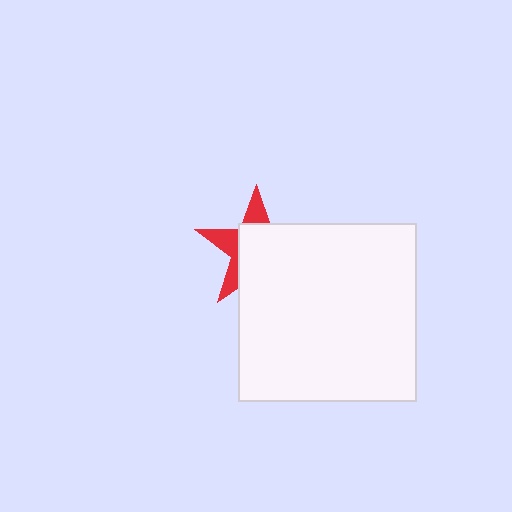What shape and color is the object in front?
The object in front is a white square.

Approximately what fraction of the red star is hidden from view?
Roughly 66% of the red star is hidden behind the white square.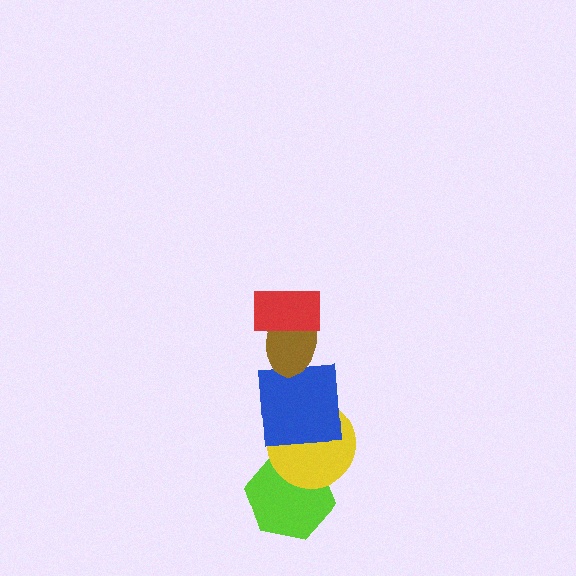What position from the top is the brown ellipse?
The brown ellipse is 2nd from the top.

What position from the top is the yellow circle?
The yellow circle is 4th from the top.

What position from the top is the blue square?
The blue square is 3rd from the top.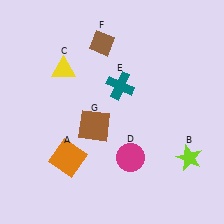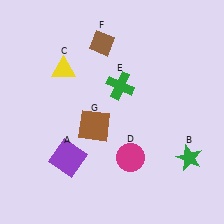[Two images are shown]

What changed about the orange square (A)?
In Image 1, A is orange. In Image 2, it changed to purple.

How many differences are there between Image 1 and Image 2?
There are 3 differences between the two images.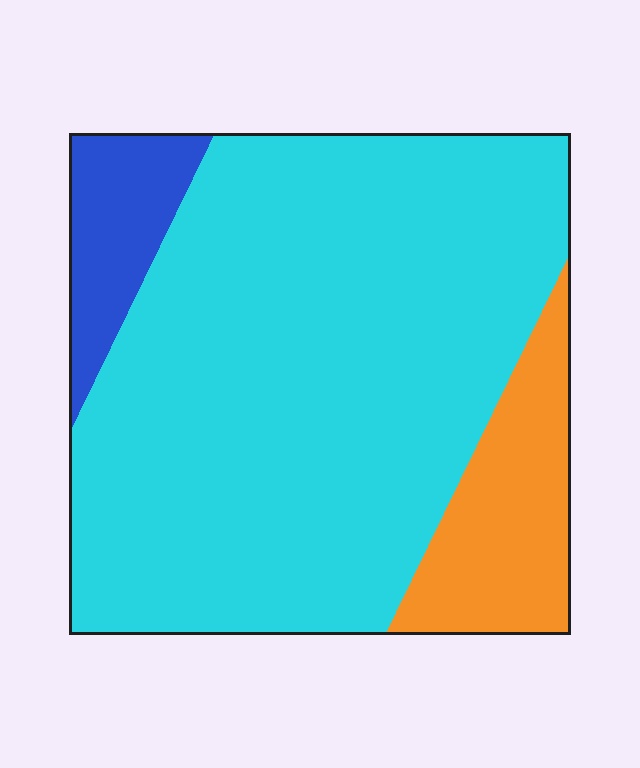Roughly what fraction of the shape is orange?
Orange covers 14% of the shape.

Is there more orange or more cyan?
Cyan.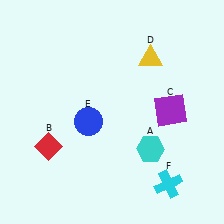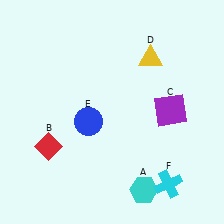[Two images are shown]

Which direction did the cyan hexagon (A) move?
The cyan hexagon (A) moved down.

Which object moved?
The cyan hexagon (A) moved down.